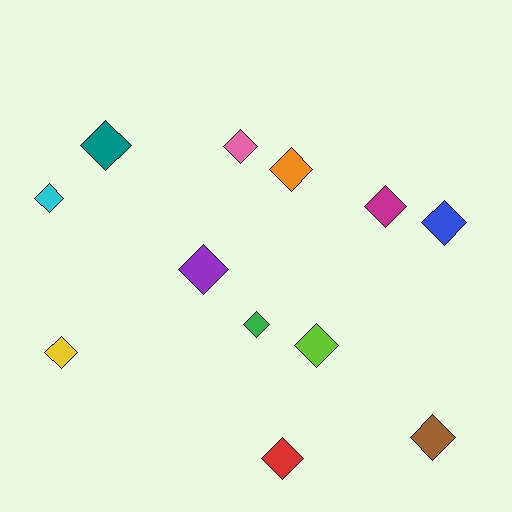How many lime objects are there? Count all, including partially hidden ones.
There is 1 lime object.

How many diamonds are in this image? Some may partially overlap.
There are 12 diamonds.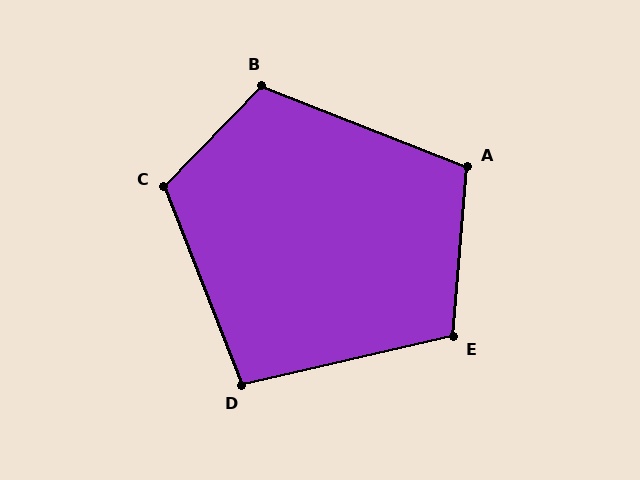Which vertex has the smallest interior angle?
D, at approximately 99 degrees.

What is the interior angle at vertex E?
Approximately 107 degrees (obtuse).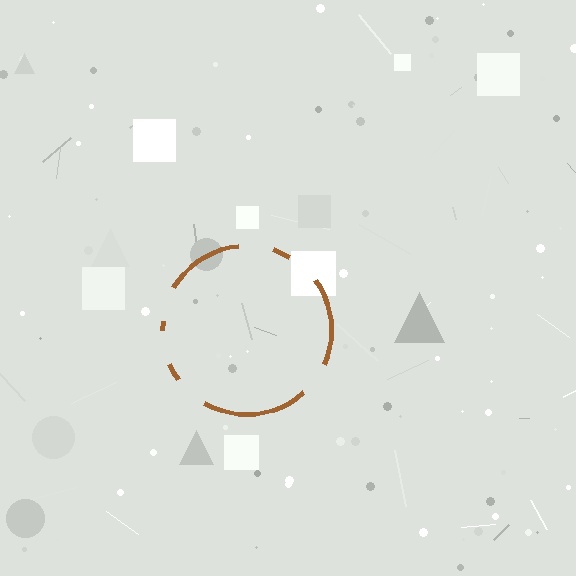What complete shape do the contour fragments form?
The contour fragments form a circle.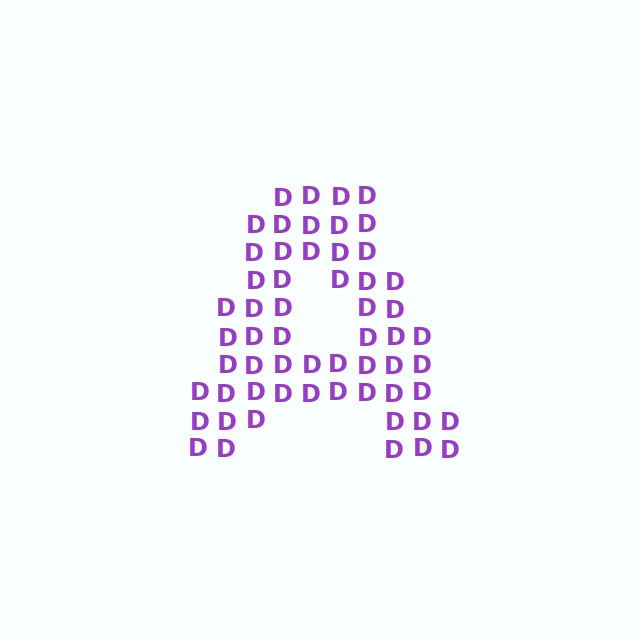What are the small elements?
The small elements are letter D's.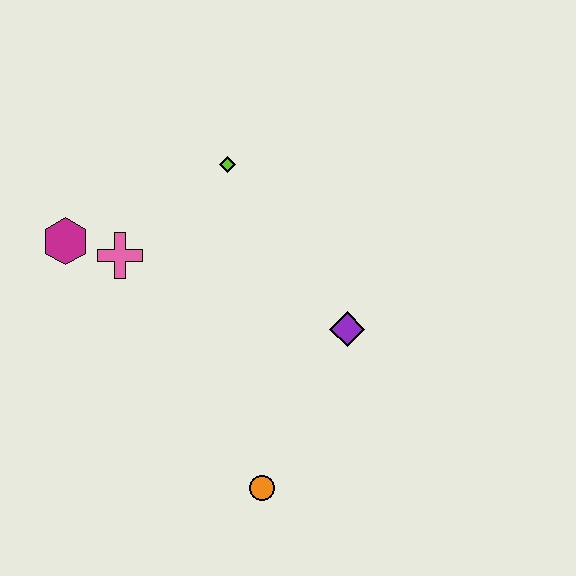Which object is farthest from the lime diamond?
The orange circle is farthest from the lime diamond.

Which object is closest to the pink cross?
The magenta hexagon is closest to the pink cross.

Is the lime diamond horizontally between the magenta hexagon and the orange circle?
Yes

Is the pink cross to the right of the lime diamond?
No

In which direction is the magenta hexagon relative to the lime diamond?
The magenta hexagon is to the left of the lime diamond.